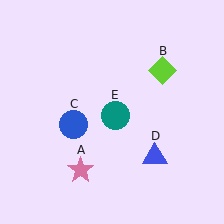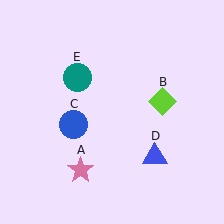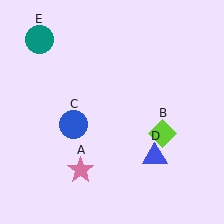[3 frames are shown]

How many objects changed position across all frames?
2 objects changed position: lime diamond (object B), teal circle (object E).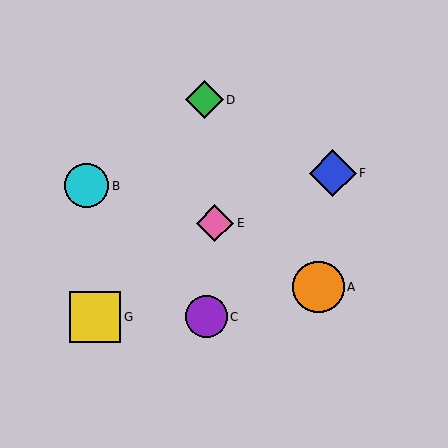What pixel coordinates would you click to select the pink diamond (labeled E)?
Click at (215, 223) to select the pink diamond E.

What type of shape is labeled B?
Shape B is a cyan circle.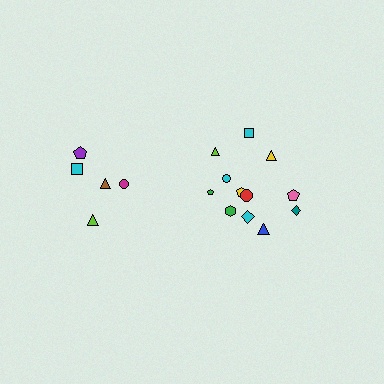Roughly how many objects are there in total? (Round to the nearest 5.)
Roughly 15 objects in total.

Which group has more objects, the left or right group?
The right group.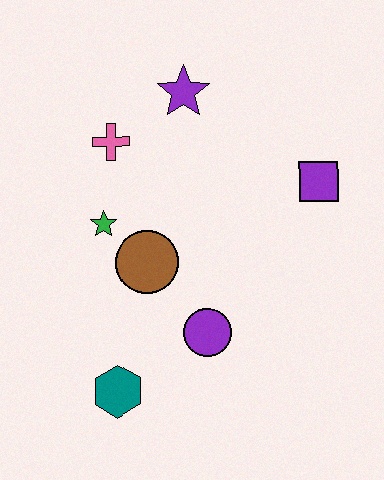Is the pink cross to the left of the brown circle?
Yes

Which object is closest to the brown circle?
The green star is closest to the brown circle.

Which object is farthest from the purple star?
The teal hexagon is farthest from the purple star.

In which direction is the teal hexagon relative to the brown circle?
The teal hexagon is below the brown circle.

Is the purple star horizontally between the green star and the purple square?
Yes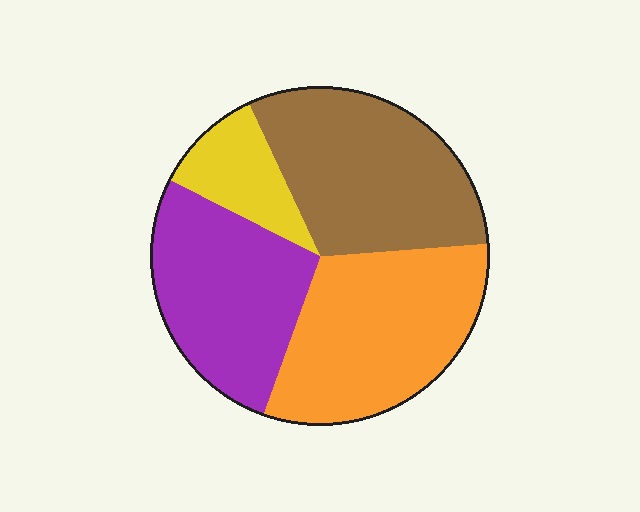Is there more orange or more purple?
Orange.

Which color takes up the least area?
Yellow, at roughly 10%.